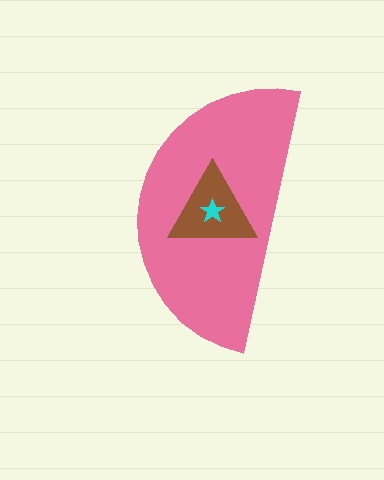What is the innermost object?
The cyan star.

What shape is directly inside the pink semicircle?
The brown triangle.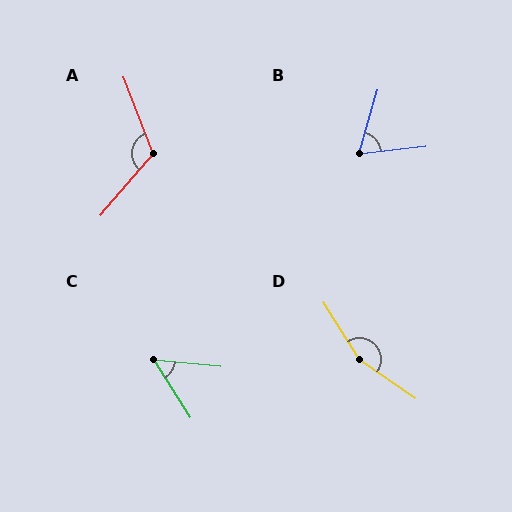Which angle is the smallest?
C, at approximately 52 degrees.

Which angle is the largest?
D, at approximately 157 degrees.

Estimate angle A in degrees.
Approximately 118 degrees.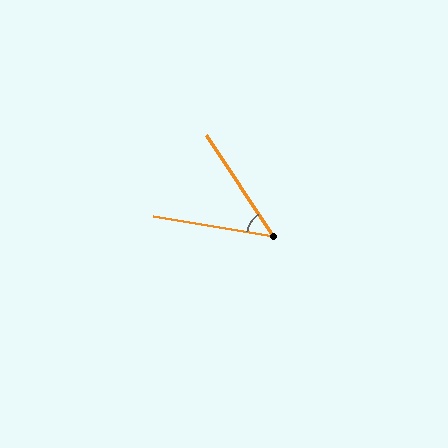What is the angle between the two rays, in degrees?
Approximately 47 degrees.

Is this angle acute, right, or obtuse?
It is acute.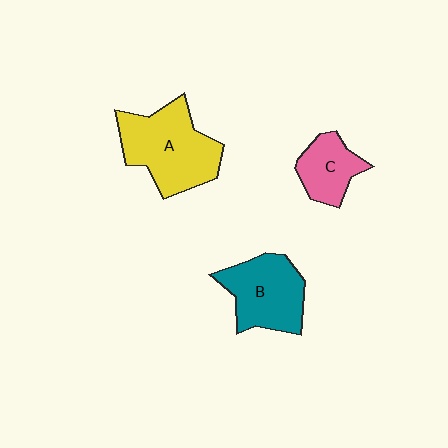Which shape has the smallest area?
Shape C (pink).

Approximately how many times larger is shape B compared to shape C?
Approximately 1.5 times.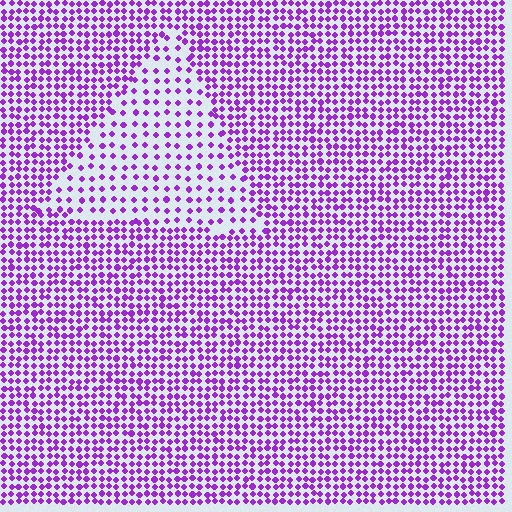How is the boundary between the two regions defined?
The boundary is defined by a change in element density (approximately 2.0x ratio). All elements are the same color, size, and shape.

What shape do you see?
I see a triangle.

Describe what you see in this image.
The image contains small purple elements arranged at two different densities. A triangle-shaped region is visible where the elements are less densely packed than the surrounding area.